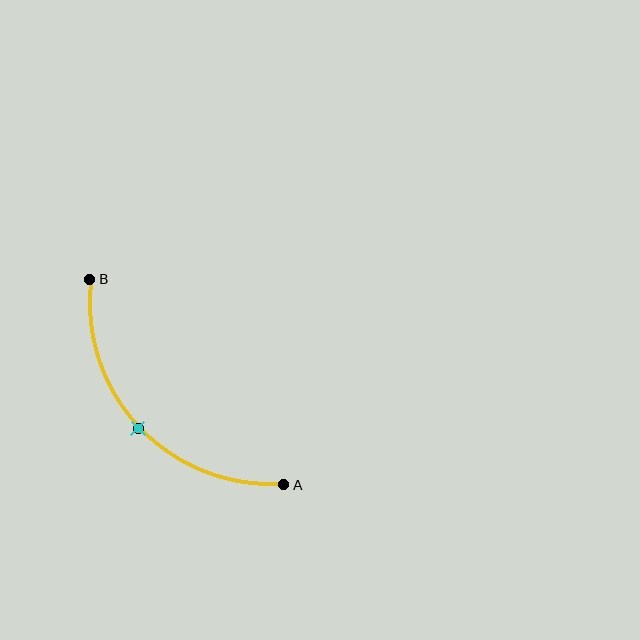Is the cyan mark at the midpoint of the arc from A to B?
Yes. The cyan mark lies on the arc at equal arc-length from both A and B — it is the arc midpoint.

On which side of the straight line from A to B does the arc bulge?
The arc bulges below and to the left of the straight line connecting A and B.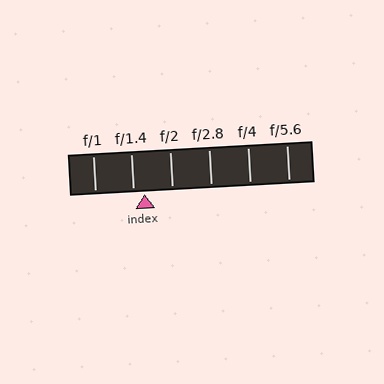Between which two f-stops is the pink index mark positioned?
The index mark is between f/1.4 and f/2.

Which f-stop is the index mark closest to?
The index mark is closest to f/1.4.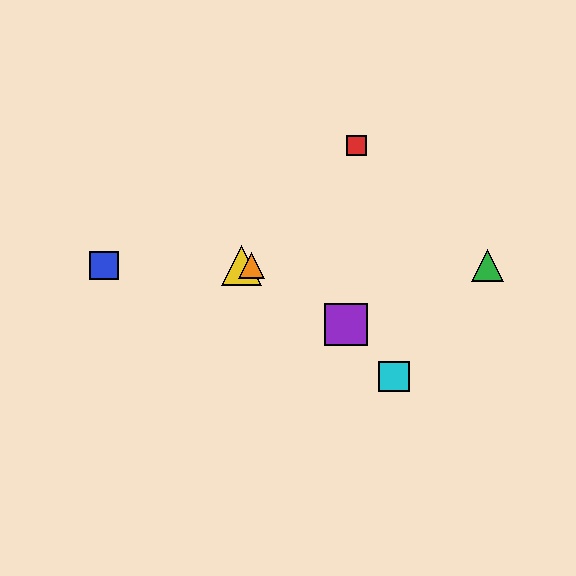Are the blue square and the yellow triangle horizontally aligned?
Yes, both are at y≈266.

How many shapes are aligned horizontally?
4 shapes (the blue square, the green triangle, the yellow triangle, the orange triangle) are aligned horizontally.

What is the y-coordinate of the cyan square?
The cyan square is at y≈376.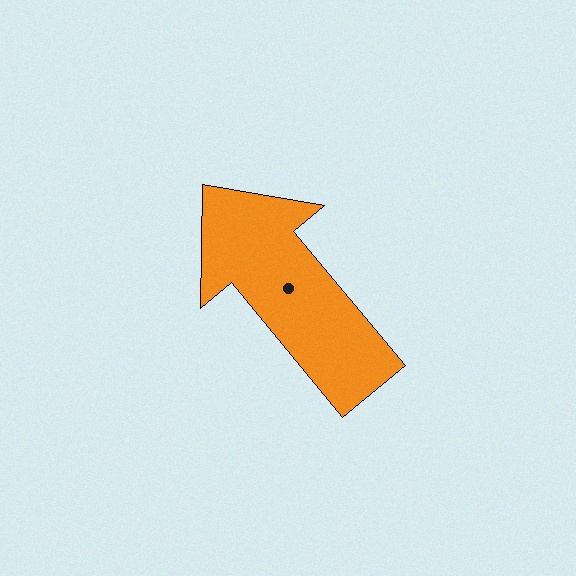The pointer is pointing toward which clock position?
Roughly 11 o'clock.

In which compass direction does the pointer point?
Northwest.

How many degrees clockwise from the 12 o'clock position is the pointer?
Approximately 320 degrees.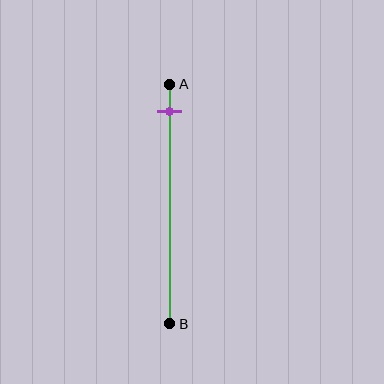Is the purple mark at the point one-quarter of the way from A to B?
No, the mark is at about 10% from A, not at the 25% one-quarter point.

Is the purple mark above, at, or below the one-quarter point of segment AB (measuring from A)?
The purple mark is above the one-quarter point of segment AB.